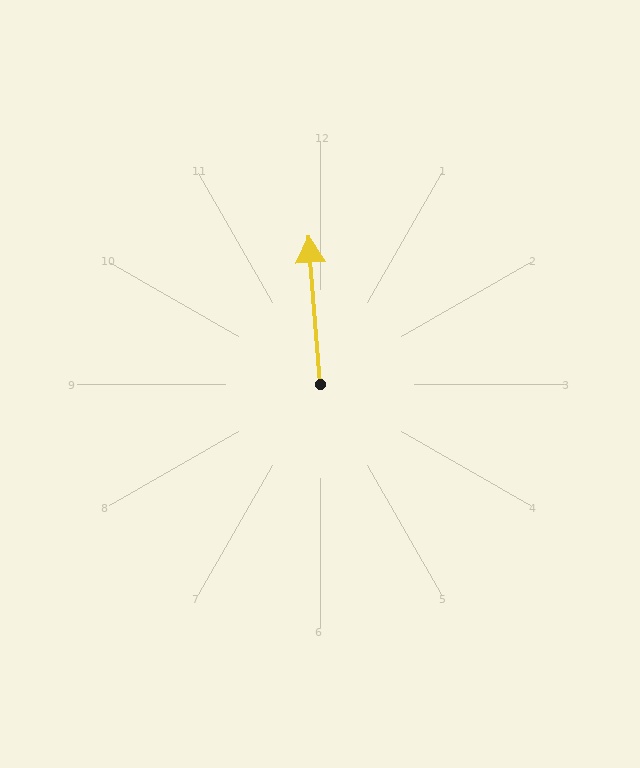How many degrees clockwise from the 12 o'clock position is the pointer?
Approximately 356 degrees.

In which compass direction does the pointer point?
North.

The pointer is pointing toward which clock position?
Roughly 12 o'clock.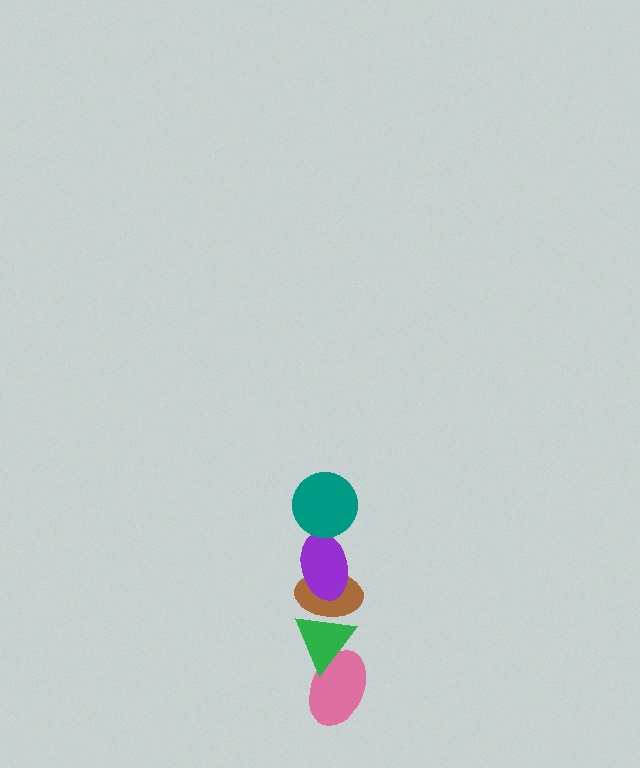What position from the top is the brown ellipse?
The brown ellipse is 3rd from the top.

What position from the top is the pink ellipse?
The pink ellipse is 5th from the top.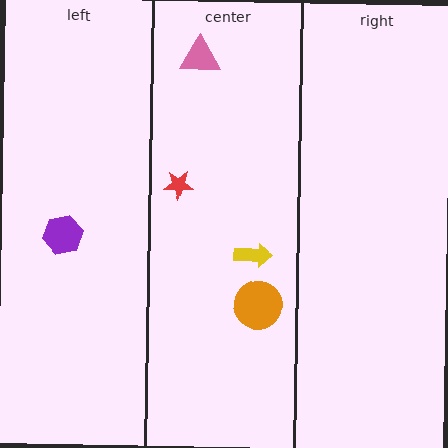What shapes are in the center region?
The orange circle, the yellow arrow, the red star, the pink triangle.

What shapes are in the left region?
The purple hexagon.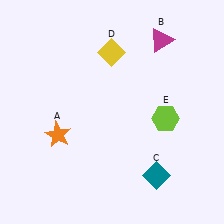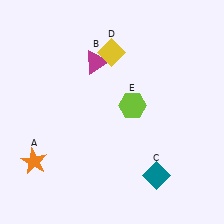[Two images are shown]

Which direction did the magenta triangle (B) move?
The magenta triangle (B) moved left.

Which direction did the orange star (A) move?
The orange star (A) moved down.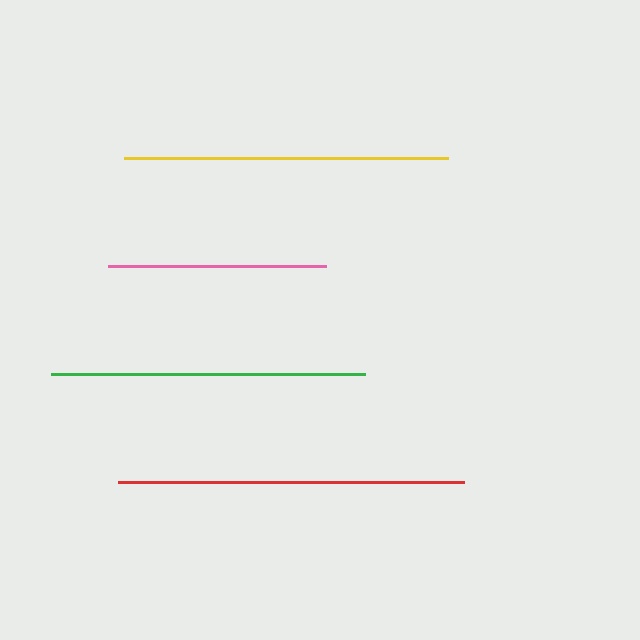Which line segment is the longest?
The red line is the longest at approximately 345 pixels.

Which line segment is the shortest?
The pink line is the shortest at approximately 218 pixels.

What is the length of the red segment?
The red segment is approximately 345 pixels long.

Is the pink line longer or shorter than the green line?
The green line is longer than the pink line.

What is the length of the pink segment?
The pink segment is approximately 218 pixels long.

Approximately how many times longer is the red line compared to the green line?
The red line is approximately 1.1 times the length of the green line.